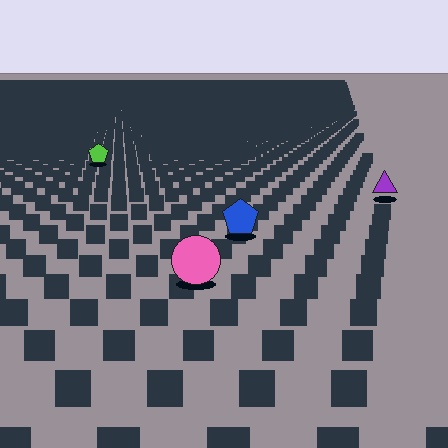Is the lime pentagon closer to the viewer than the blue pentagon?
No. The blue pentagon is closer — you can tell from the texture gradient: the ground texture is coarser near it.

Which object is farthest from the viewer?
The lime pentagon is farthest from the viewer. It appears smaller and the ground texture around it is denser.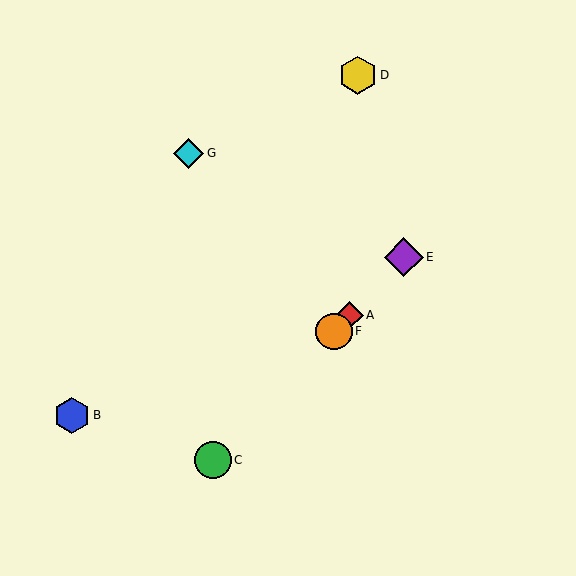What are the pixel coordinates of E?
Object E is at (404, 257).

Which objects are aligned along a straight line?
Objects A, C, E, F are aligned along a straight line.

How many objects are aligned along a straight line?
4 objects (A, C, E, F) are aligned along a straight line.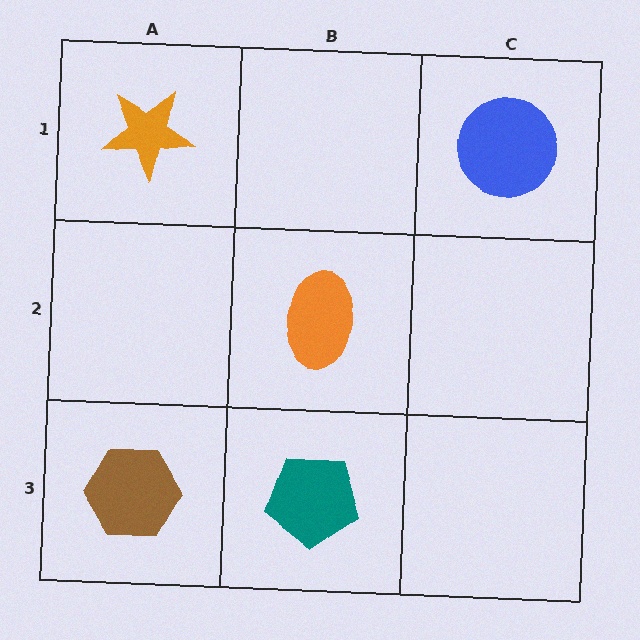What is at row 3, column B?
A teal pentagon.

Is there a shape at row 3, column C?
No, that cell is empty.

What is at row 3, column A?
A brown hexagon.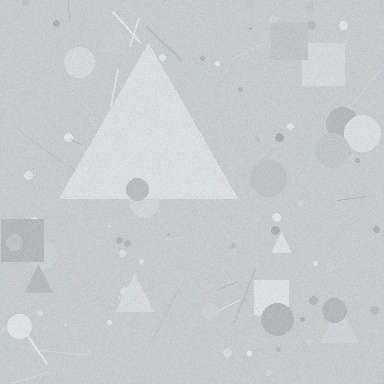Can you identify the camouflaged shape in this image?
The camouflaged shape is a triangle.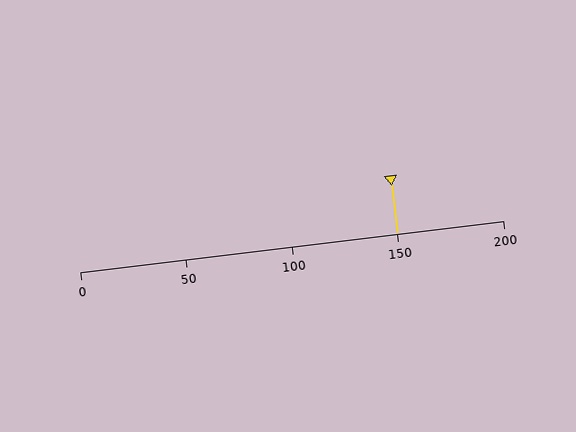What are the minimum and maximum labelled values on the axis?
The axis runs from 0 to 200.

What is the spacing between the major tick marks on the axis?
The major ticks are spaced 50 apart.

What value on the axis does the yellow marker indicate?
The marker indicates approximately 150.